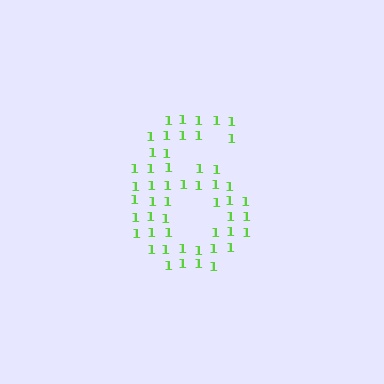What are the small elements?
The small elements are digit 1's.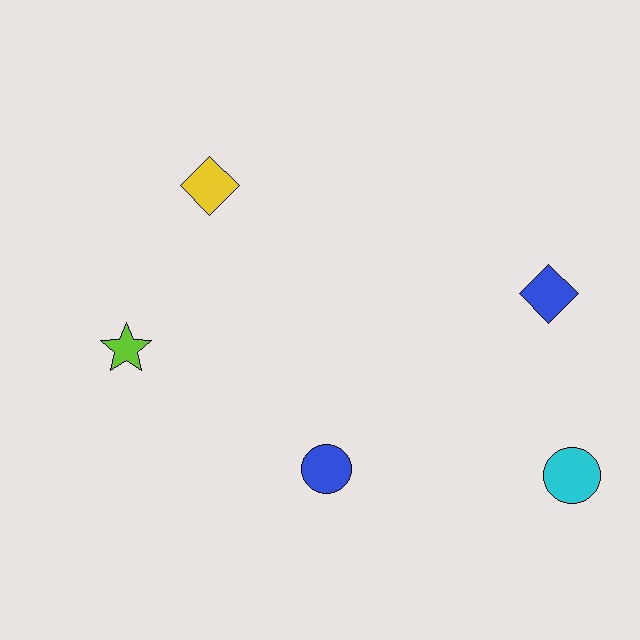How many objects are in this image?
There are 5 objects.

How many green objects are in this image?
There are no green objects.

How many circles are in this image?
There are 2 circles.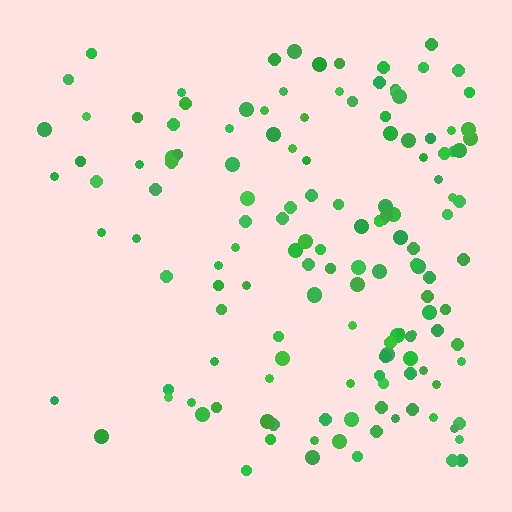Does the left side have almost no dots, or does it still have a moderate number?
Still a moderate number, just noticeably fewer than the right.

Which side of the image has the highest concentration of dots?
The right.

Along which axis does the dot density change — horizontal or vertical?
Horizontal.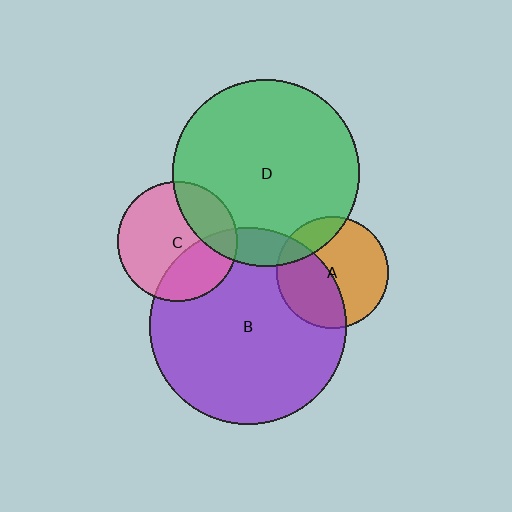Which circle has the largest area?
Circle B (purple).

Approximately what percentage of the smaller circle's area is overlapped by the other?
Approximately 20%.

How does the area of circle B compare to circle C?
Approximately 2.7 times.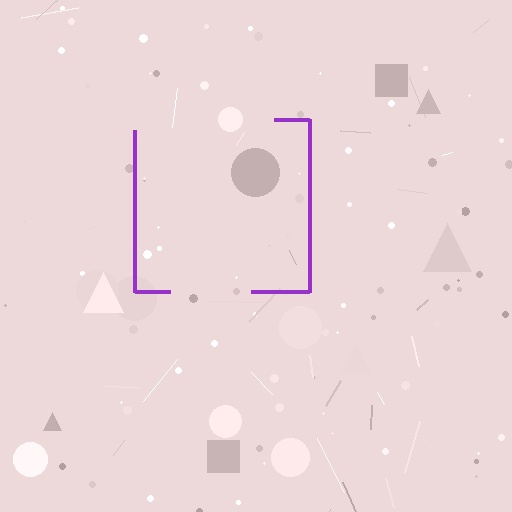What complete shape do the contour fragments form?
The contour fragments form a square.